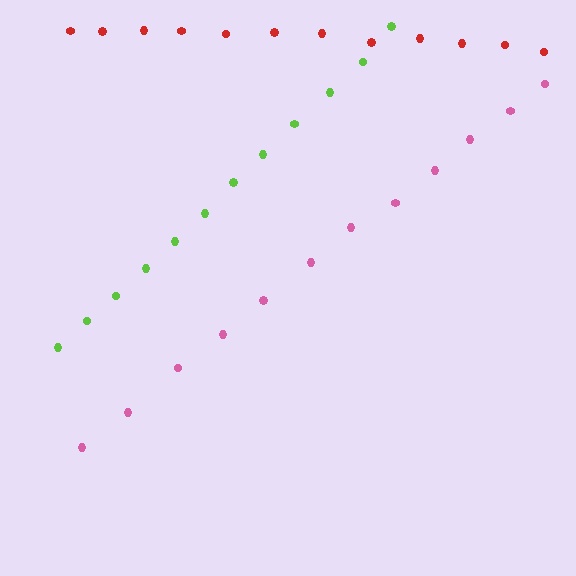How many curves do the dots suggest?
There are 3 distinct paths.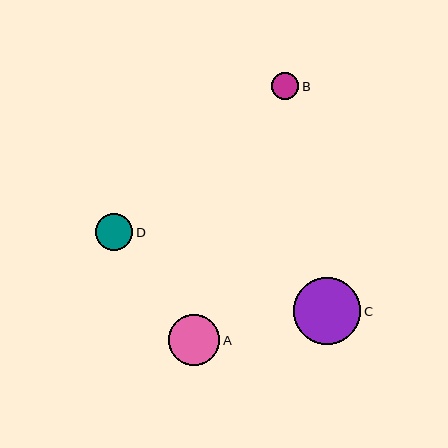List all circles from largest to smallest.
From largest to smallest: C, A, D, B.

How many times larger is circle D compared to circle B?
Circle D is approximately 1.3 times the size of circle B.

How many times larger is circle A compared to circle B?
Circle A is approximately 1.8 times the size of circle B.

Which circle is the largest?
Circle C is the largest with a size of approximately 67 pixels.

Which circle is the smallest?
Circle B is the smallest with a size of approximately 28 pixels.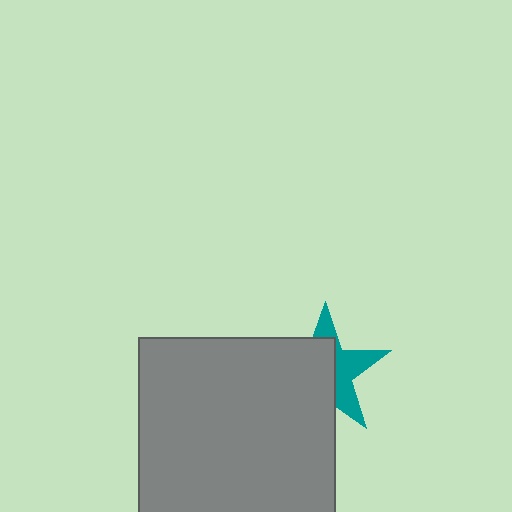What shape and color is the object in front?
The object in front is a gray rectangle.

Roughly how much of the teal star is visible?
A small part of it is visible (roughly 42%).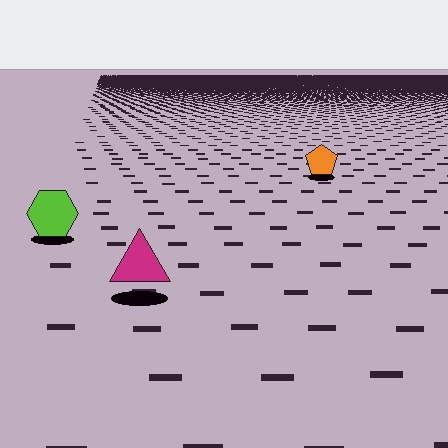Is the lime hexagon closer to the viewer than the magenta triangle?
No. The magenta triangle is closer — you can tell from the texture gradient: the ground texture is coarser near it.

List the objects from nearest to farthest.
From nearest to farthest: the magenta triangle, the lime hexagon, the orange pentagon.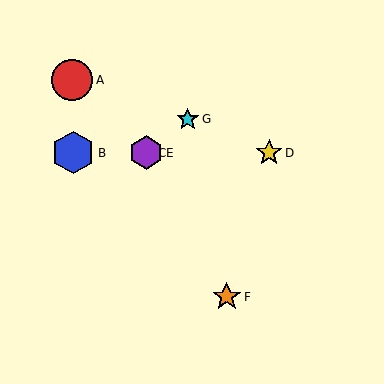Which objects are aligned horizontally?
Objects B, C, D, E are aligned horizontally.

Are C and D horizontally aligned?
Yes, both are at y≈153.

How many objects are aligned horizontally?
4 objects (B, C, D, E) are aligned horizontally.